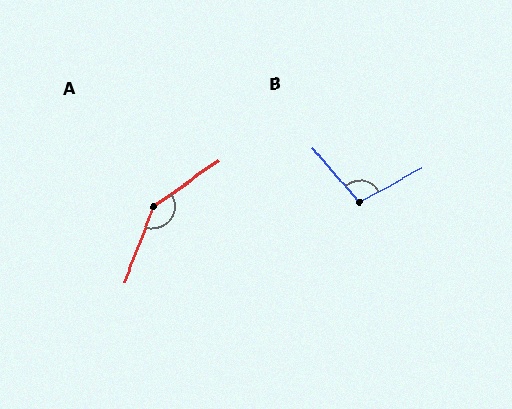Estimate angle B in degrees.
Approximately 102 degrees.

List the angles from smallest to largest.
B (102°), A (146°).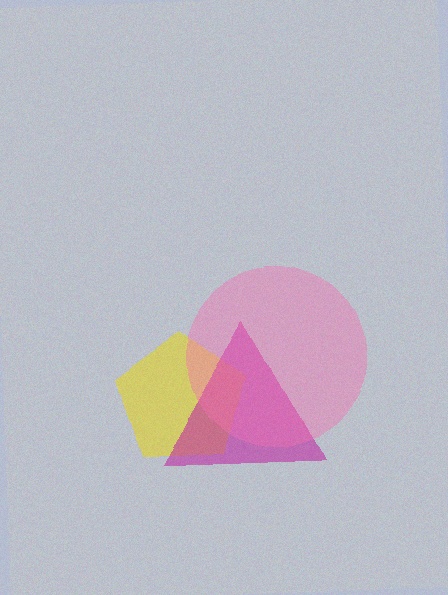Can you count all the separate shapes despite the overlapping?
Yes, there are 3 separate shapes.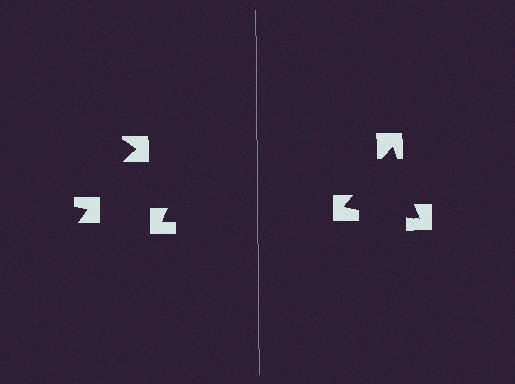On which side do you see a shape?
An illusory triangle appears on the right side. On the left side the wedge cuts are rotated, so no coherent shape forms.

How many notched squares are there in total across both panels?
6 — 3 on each side.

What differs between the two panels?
The notched squares are positioned identically on both sides; only the wedge orientations differ. On the right they align to a triangle; on the left they are misaligned.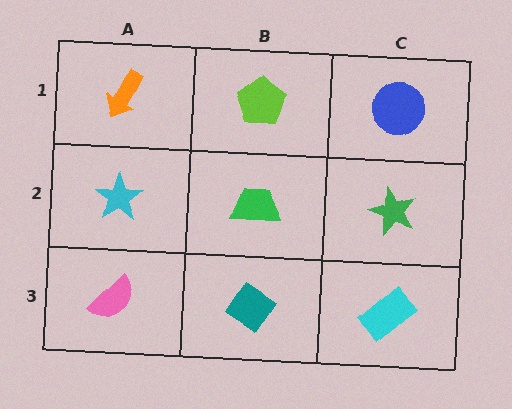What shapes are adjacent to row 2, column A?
An orange arrow (row 1, column A), a pink semicircle (row 3, column A), a green trapezoid (row 2, column B).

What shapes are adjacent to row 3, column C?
A green star (row 2, column C), a teal diamond (row 3, column B).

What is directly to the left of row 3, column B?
A pink semicircle.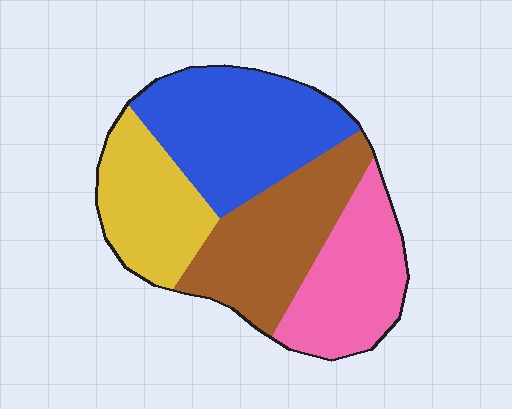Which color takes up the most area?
Blue, at roughly 30%.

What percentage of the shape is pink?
Pink covers about 25% of the shape.